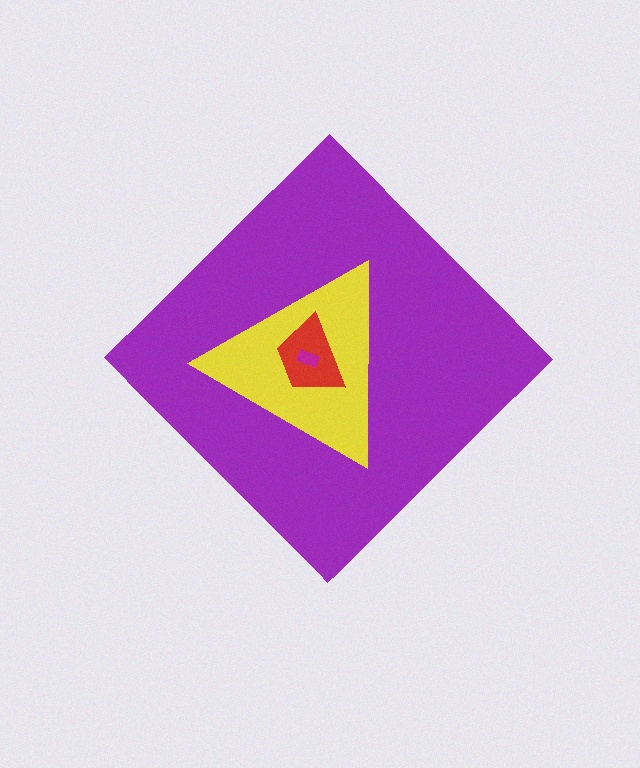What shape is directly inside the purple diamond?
The yellow triangle.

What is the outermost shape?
The purple diamond.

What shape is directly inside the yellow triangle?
The red trapezoid.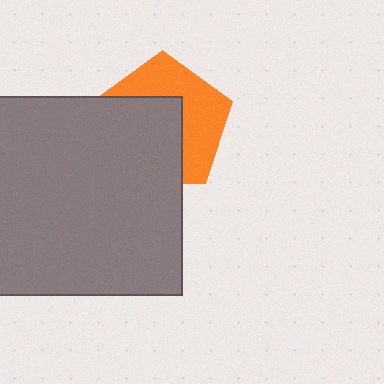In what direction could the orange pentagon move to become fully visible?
The orange pentagon could move toward the upper-right. That would shift it out from behind the gray square entirely.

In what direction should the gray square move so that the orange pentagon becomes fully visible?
The gray square should move toward the lower-left. That is the shortest direction to clear the overlap and leave the orange pentagon fully visible.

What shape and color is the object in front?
The object in front is a gray square.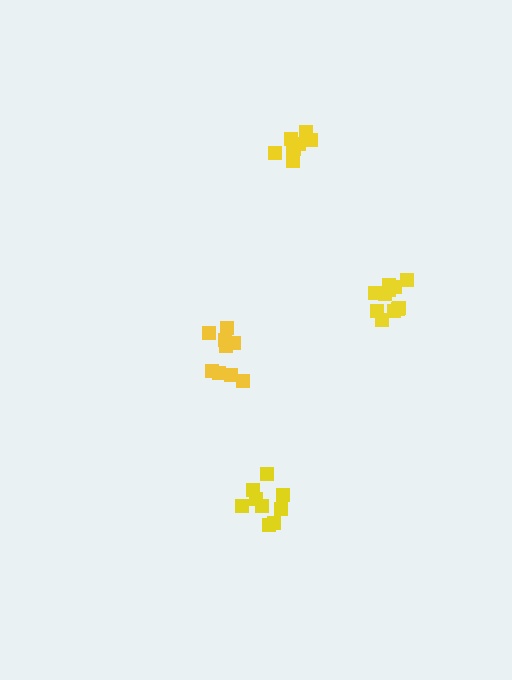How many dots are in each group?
Group 1: 9 dots, Group 2: 11 dots, Group 3: 8 dots, Group 4: 9 dots (37 total).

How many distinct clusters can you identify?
There are 4 distinct clusters.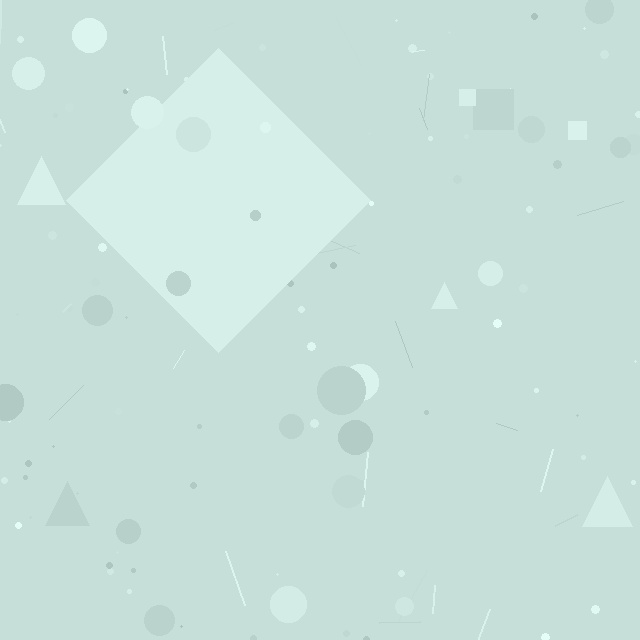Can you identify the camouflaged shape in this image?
The camouflaged shape is a diamond.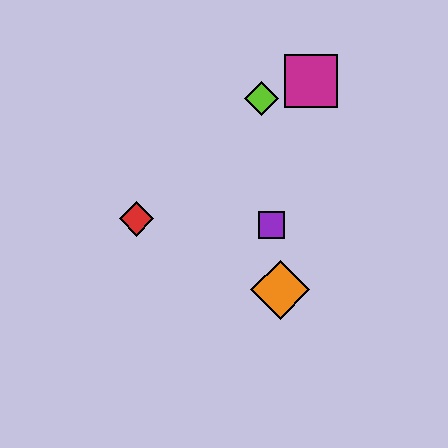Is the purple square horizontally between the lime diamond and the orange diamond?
Yes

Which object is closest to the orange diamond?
The purple square is closest to the orange diamond.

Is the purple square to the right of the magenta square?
No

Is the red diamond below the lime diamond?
Yes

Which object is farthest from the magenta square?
The red diamond is farthest from the magenta square.